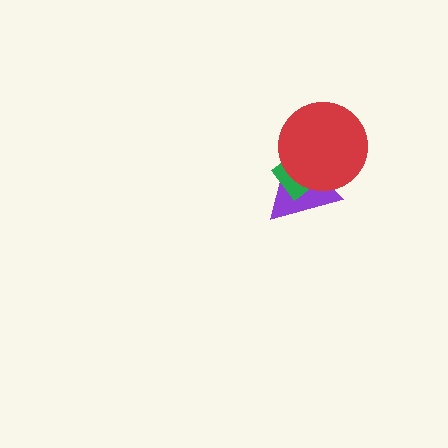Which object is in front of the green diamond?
The red circle is in front of the green diamond.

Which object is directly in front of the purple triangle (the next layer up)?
The green diamond is directly in front of the purple triangle.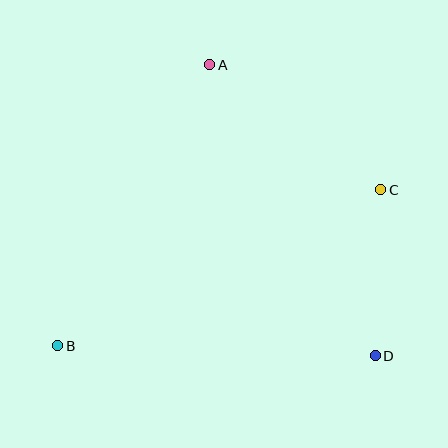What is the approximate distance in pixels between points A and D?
The distance between A and D is approximately 335 pixels.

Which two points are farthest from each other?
Points B and C are farthest from each other.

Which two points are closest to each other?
Points C and D are closest to each other.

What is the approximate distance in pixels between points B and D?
The distance between B and D is approximately 318 pixels.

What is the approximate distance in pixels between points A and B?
The distance between A and B is approximately 319 pixels.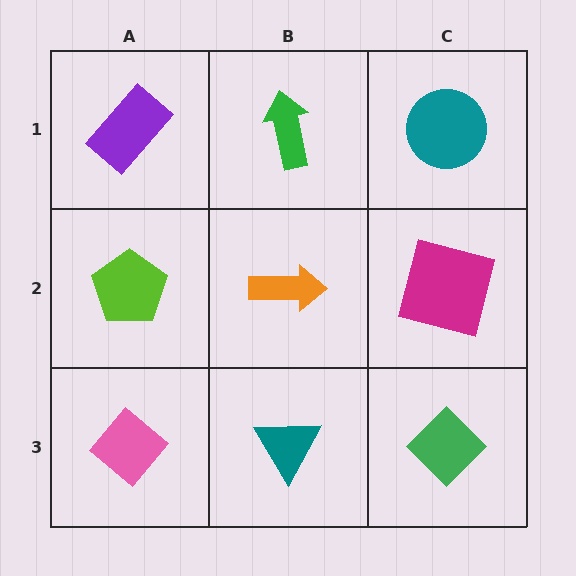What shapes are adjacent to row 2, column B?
A green arrow (row 1, column B), a teal triangle (row 3, column B), a lime pentagon (row 2, column A), a magenta square (row 2, column C).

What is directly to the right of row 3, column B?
A green diamond.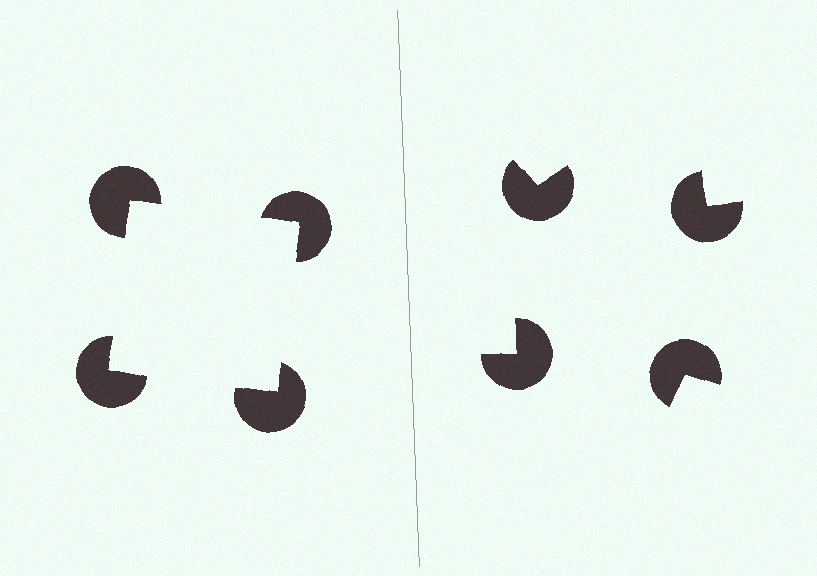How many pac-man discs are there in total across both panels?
8 — 4 on each side.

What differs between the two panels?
The pac-man discs are positioned identically on both sides; only the wedge orientations differ. On the left they align to a square; on the right they are misaligned.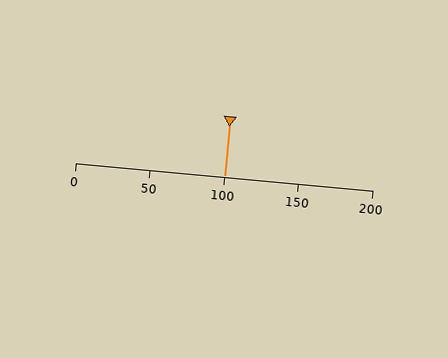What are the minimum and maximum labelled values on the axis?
The axis runs from 0 to 200.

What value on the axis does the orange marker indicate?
The marker indicates approximately 100.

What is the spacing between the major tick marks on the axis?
The major ticks are spaced 50 apart.